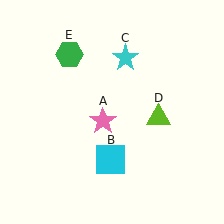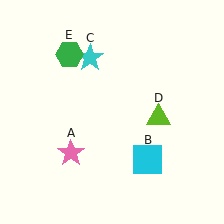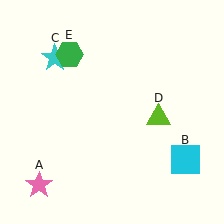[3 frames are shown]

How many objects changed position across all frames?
3 objects changed position: pink star (object A), cyan square (object B), cyan star (object C).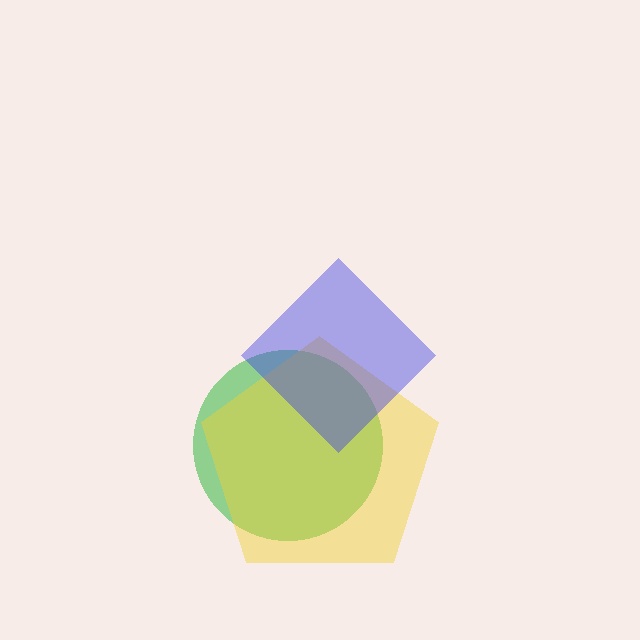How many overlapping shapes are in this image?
There are 3 overlapping shapes in the image.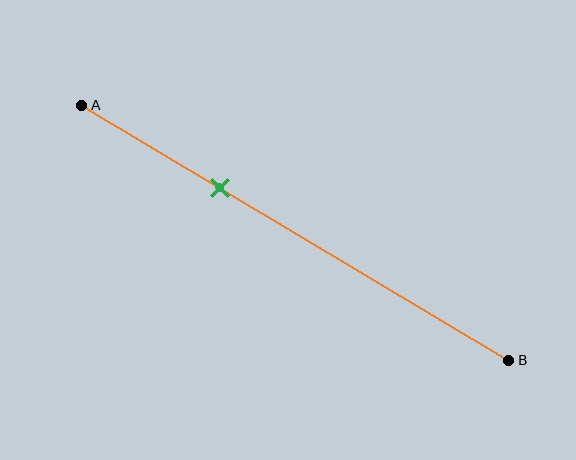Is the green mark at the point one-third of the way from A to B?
Yes, the mark is approximately at the one-third point.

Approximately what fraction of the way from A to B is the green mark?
The green mark is approximately 30% of the way from A to B.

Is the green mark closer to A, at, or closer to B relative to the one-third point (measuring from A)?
The green mark is approximately at the one-third point of segment AB.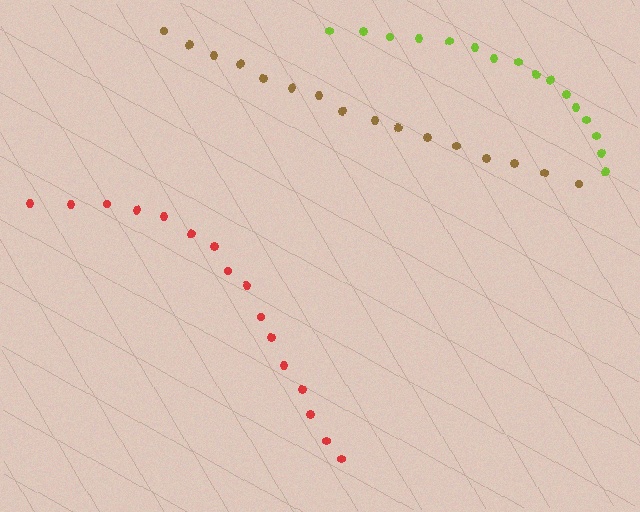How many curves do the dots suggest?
There are 3 distinct paths.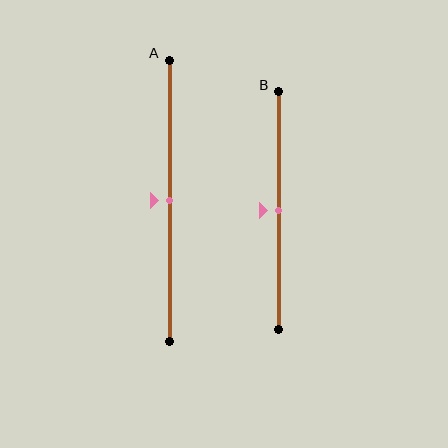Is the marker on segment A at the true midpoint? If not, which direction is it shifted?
Yes, the marker on segment A is at the true midpoint.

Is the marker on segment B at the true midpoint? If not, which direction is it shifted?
Yes, the marker on segment B is at the true midpoint.